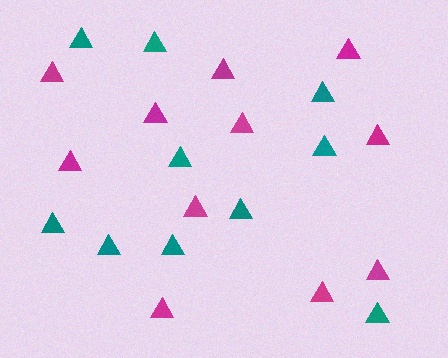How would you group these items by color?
There are 2 groups: one group of magenta triangles (11) and one group of teal triangles (10).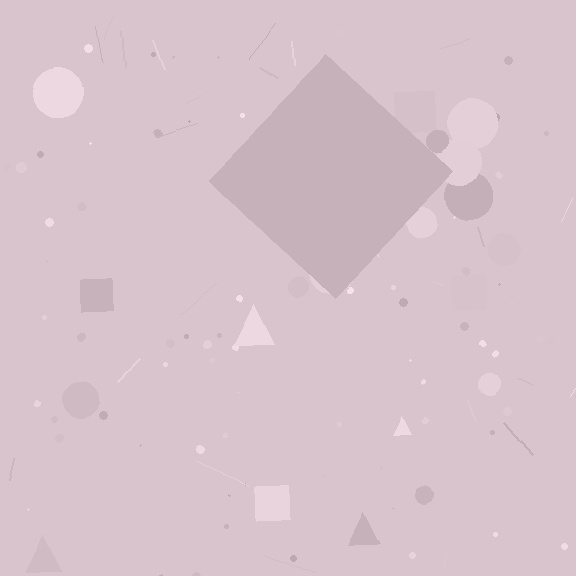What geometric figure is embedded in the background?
A diamond is embedded in the background.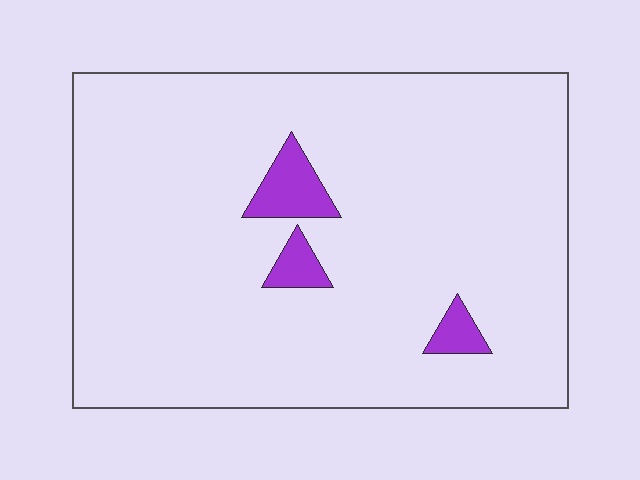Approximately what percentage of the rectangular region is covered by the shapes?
Approximately 5%.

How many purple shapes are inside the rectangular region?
3.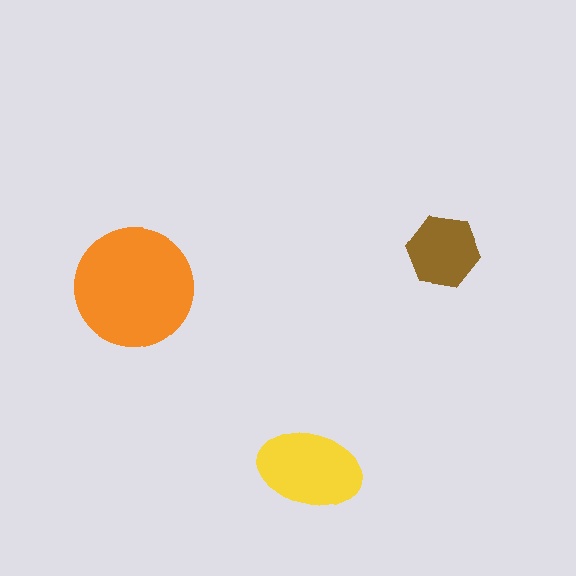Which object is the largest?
The orange circle.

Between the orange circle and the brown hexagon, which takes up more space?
The orange circle.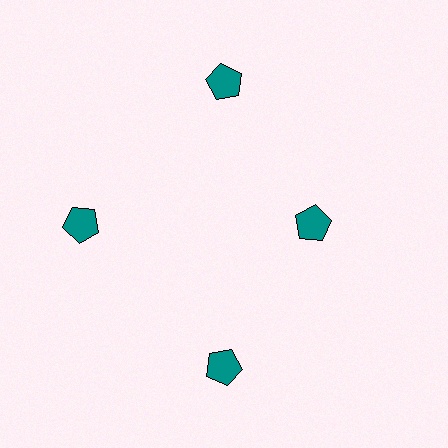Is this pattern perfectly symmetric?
No. The 4 teal pentagons are arranged in a ring, but one element near the 3 o'clock position is pulled inward toward the center, breaking the 4-fold rotational symmetry.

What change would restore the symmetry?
The symmetry would be restored by moving it outward, back onto the ring so that all 4 pentagons sit at equal angles and equal distance from the center.